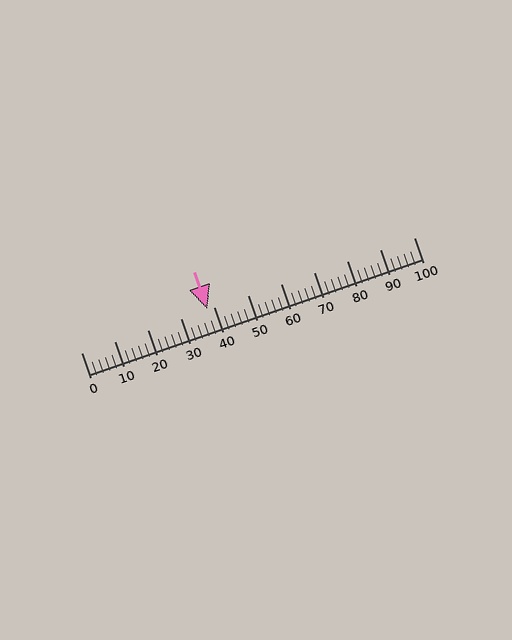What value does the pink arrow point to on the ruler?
The pink arrow points to approximately 38.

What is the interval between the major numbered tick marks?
The major tick marks are spaced 10 units apart.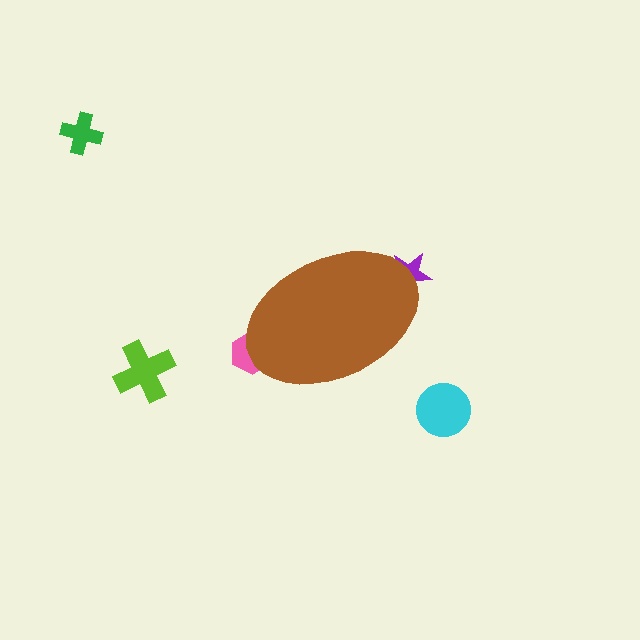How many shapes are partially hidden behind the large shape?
2 shapes are partially hidden.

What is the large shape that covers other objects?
A brown ellipse.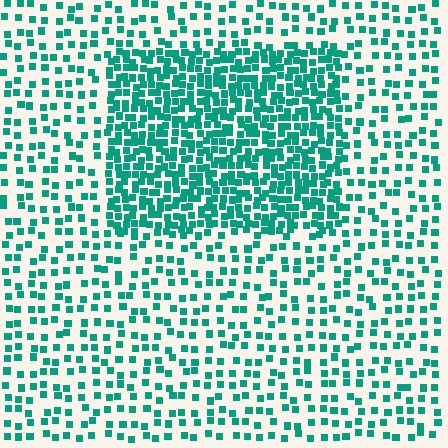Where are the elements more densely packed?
The elements are more densely packed inside the rectangle boundary.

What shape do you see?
I see a rectangle.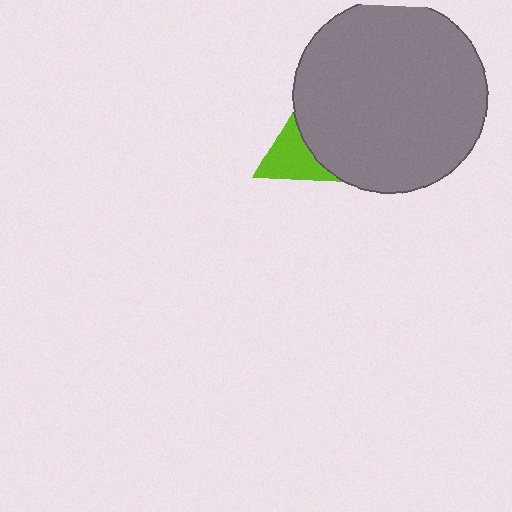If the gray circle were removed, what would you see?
You would see the complete lime triangle.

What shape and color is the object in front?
The object in front is a gray circle.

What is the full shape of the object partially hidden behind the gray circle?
The partially hidden object is a lime triangle.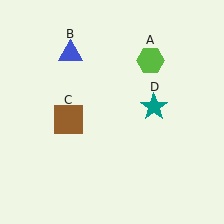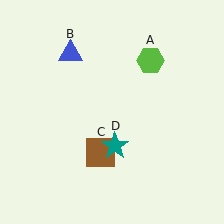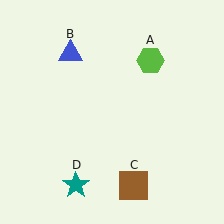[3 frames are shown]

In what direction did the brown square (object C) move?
The brown square (object C) moved down and to the right.